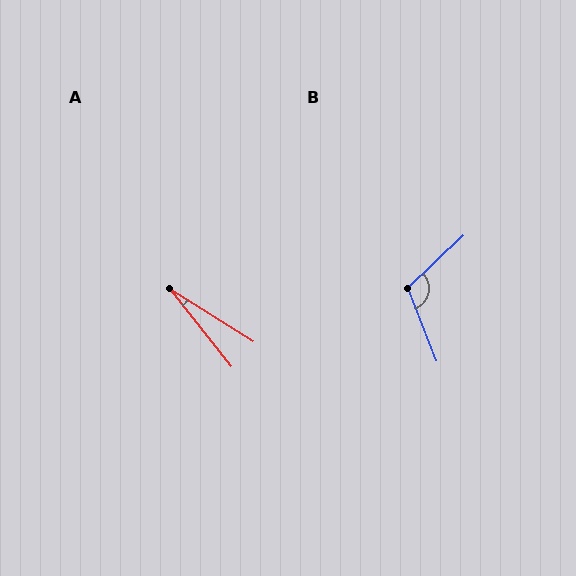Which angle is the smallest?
A, at approximately 19 degrees.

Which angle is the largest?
B, at approximately 112 degrees.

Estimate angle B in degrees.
Approximately 112 degrees.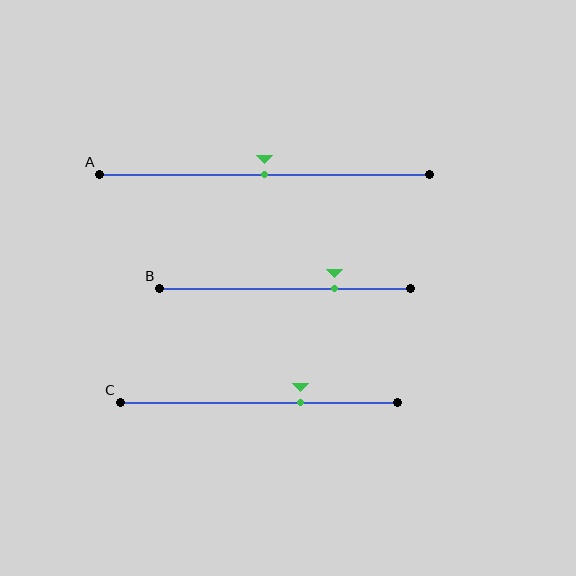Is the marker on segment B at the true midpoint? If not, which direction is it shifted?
No, the marker on segment B is shifted to the right by about 20% of the segment length.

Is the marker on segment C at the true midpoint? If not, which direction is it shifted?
No, the marker on segment C is shifted to the right by about 15% of the segment length.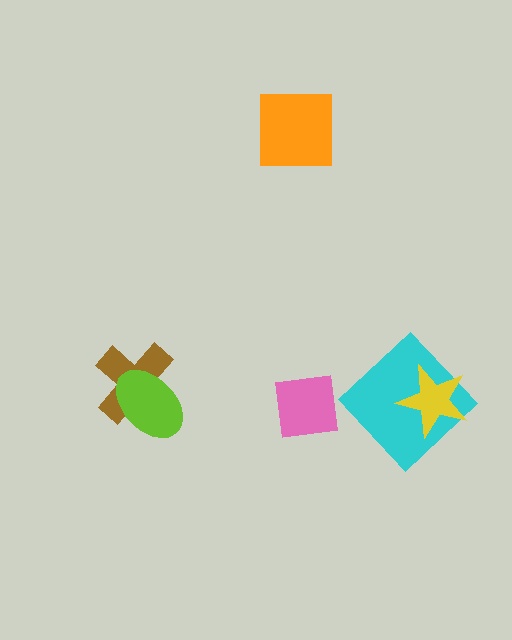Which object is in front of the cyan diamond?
The yellow star is in front of the cyan diamond.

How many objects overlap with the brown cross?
1 object overlaps with the brown cross.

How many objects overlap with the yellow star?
1 object overlaps with the yellow star.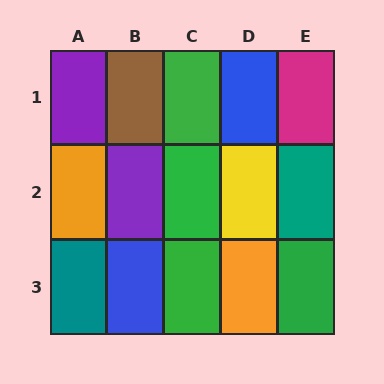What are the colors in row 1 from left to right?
Purple, brown, green, blue, magenta.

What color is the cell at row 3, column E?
Green.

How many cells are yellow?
1 cell is yellow.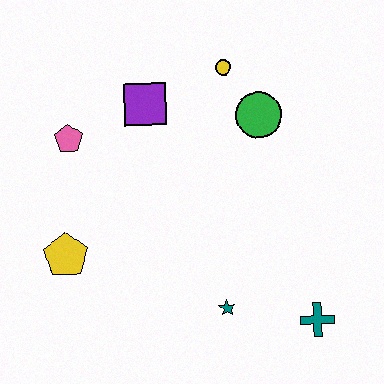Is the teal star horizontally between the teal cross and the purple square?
Yes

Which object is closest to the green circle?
The yellow circle is closest to the green circle.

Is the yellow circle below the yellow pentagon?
No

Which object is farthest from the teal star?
The yellow circle is farthest from the teal star.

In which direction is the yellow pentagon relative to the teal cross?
The yellow pentagon is to the left of the teal cross.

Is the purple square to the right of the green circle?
No